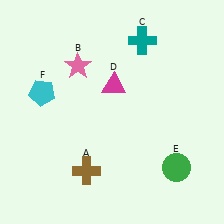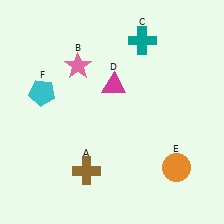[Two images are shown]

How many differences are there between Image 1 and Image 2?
There is 1 difference between the two images.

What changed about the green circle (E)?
In Image 1, E is green. In Image 2, it changed to orange.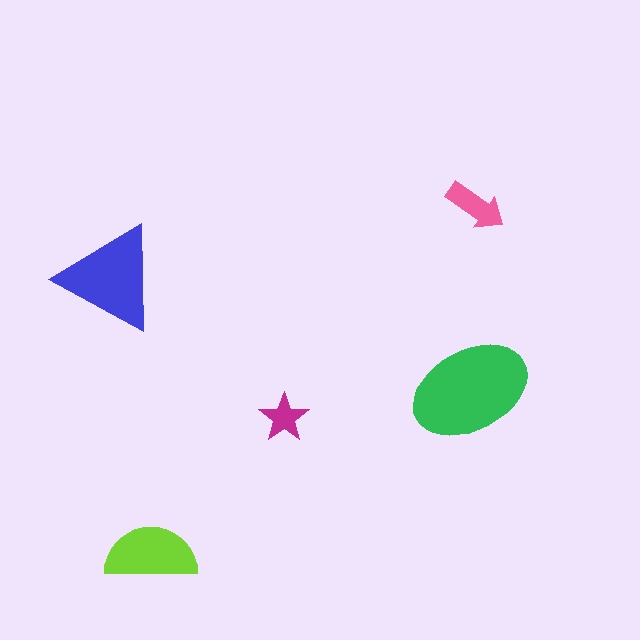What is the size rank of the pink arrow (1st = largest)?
4th.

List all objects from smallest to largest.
The magenta star, the pink arrow, the lime semicircle, the blue triangle, the green ellipse.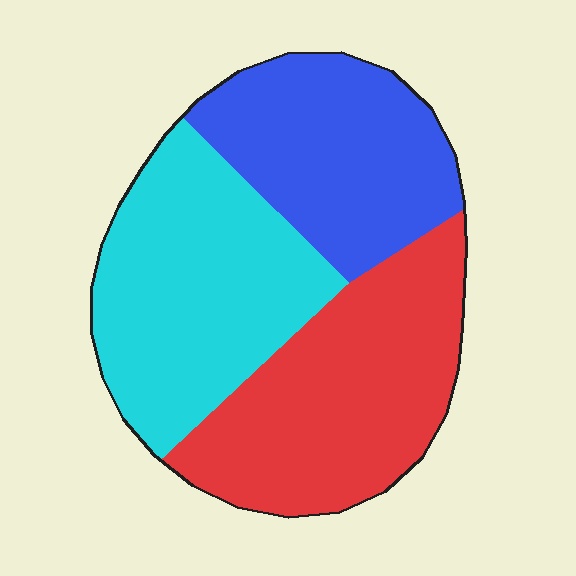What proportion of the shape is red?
Red takes up between a quarter and a half of the shape.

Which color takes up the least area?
Blue, at roughly 30%.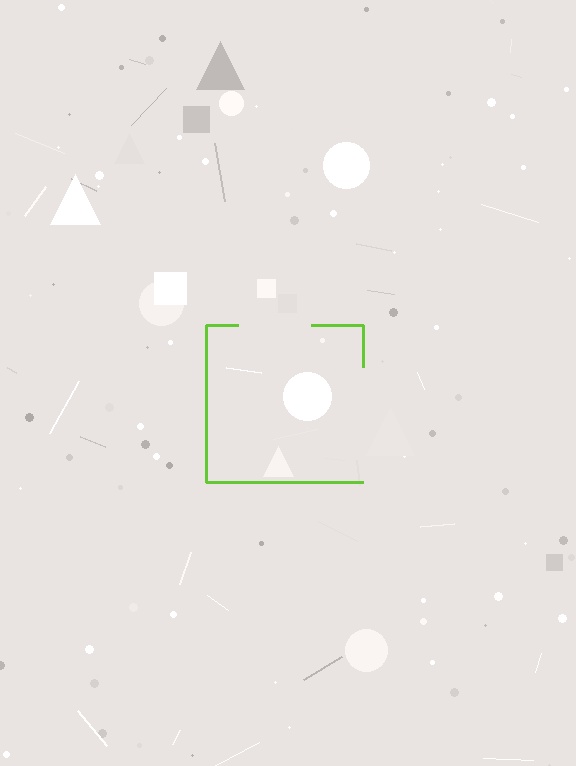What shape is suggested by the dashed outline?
The dashed outline suggests a square.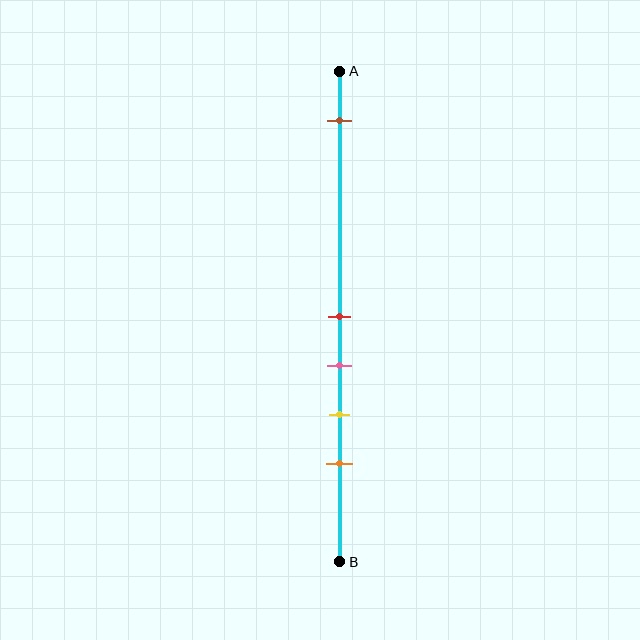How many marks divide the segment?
There are 5 marks dividing the segment.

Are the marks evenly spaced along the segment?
No, the marks are not evenly spaced.